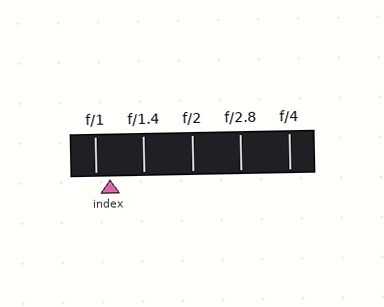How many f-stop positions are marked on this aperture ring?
There are 5 f-stop positions marked.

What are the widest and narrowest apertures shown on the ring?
The widest aperture shown is f/1 and the narrowest is f/4.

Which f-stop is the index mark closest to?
The index mark is closest to f/1.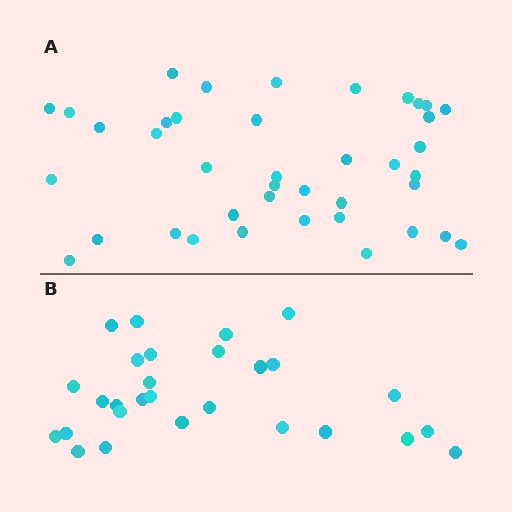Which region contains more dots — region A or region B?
Region A (the top region) has more dots.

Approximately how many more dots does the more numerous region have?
Region A has roughly 12 or so more dots than region B.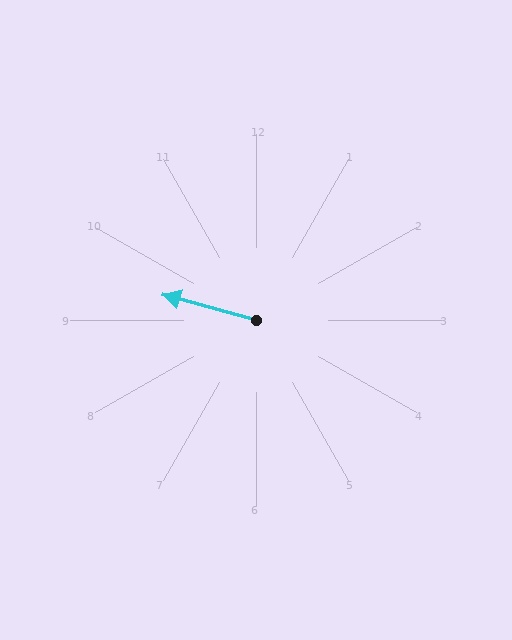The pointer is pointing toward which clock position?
Roughly 10 o'clock.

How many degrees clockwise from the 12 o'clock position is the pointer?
Approximately 285 degrees.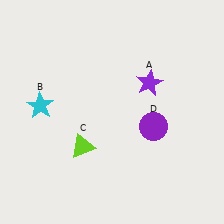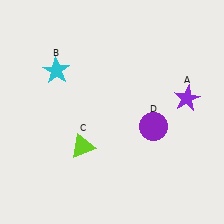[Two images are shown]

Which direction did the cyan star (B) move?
The cyan star (B) moved up.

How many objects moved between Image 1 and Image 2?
2 objects moved between the two images.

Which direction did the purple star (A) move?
The purple star (A) moved right.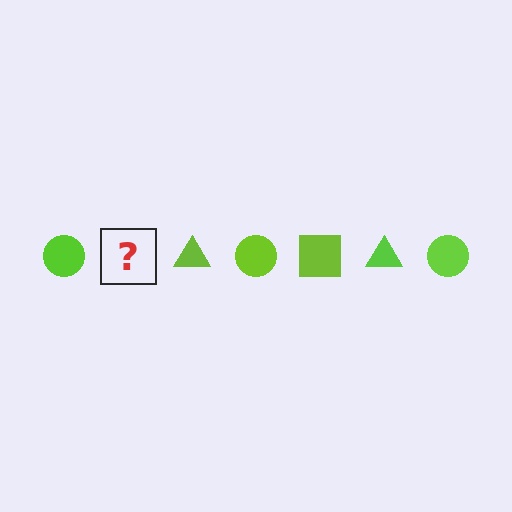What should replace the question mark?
The question mark should be replaced with a lime square.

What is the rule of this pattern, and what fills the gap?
The rule is that the pattern cycles through circle, square, triangle shapes in lime. The gap should be filled with a lime square.